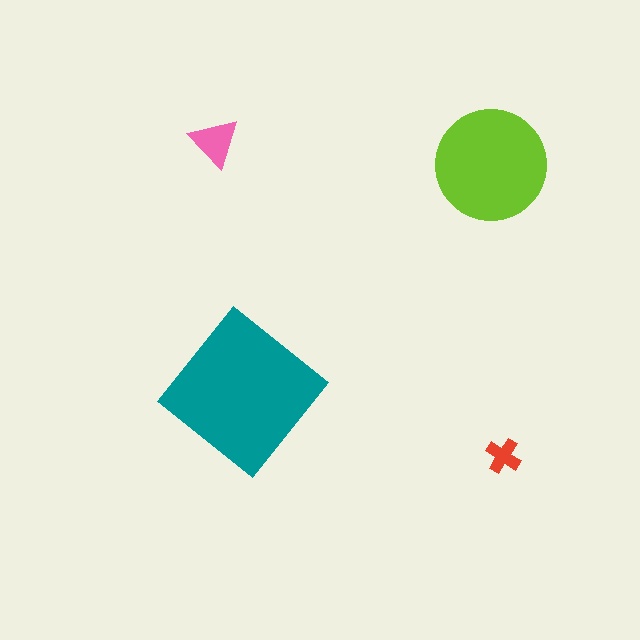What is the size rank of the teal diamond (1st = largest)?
1st.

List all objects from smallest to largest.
The red cross, the pink triangle, the lime circle, the teal diamond.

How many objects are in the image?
There are 4 objects in the image.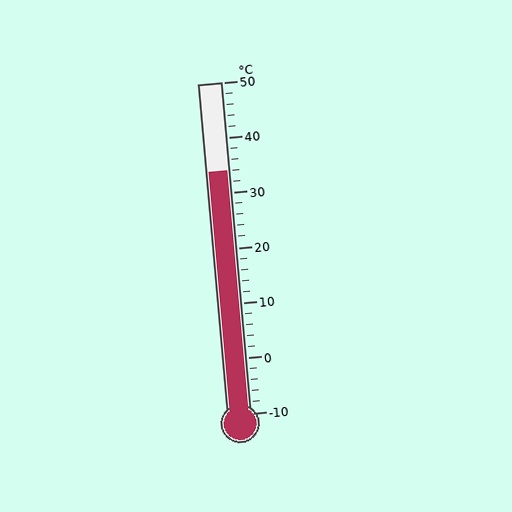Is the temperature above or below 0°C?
The temperature is above 0°C.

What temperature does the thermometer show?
The thermometer shows approximately 34°C.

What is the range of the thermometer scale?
The thermometer scale ranges from -10°C to 50°C.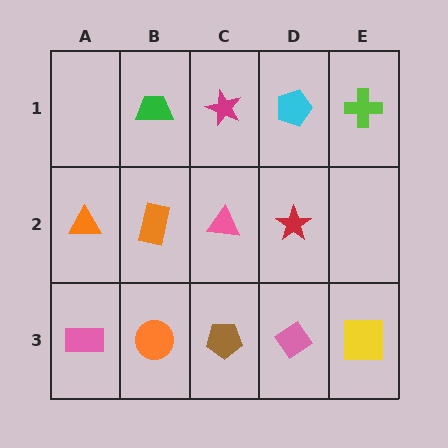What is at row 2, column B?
An orange rectangle.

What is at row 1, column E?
A lime cross.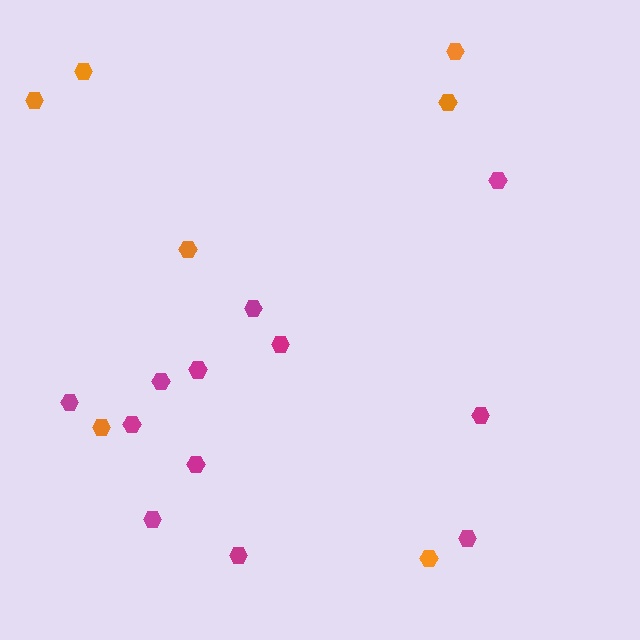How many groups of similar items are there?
There are 2 groups: one group of orange hexagons (7) and one group of magenta hexagons (12).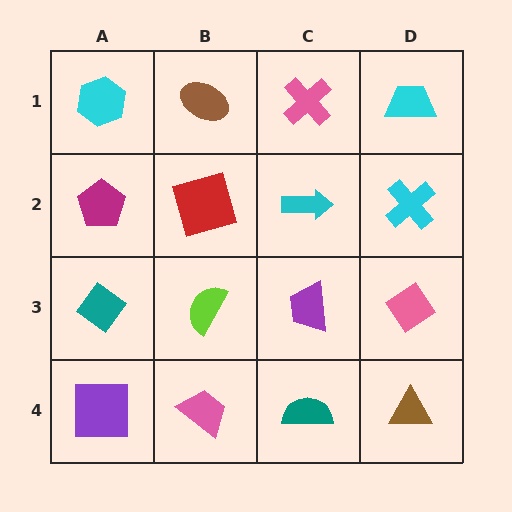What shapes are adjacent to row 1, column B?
A red square (row 2, column B), a cyan hexagon (row 1, column A), a pink cross (row 1, column C).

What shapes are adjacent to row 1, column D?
A cyan cross (row 2, column D), a pink cross (row 1, column C).